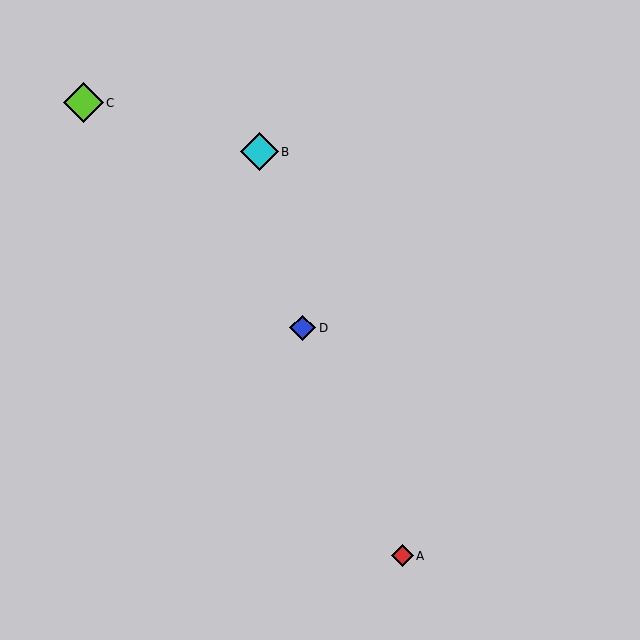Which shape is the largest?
The lime diamond (labeled C) is the largest.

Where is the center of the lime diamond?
The center of the lime diamond is at (84, 103).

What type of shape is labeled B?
Shape B is a cyan diamond.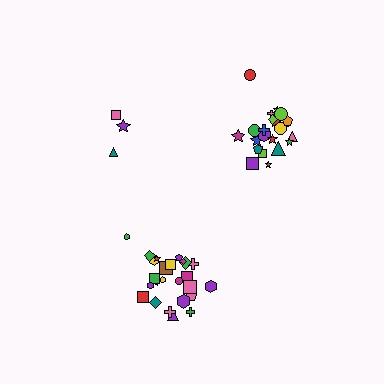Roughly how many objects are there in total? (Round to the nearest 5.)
Roughly 55 objects in total.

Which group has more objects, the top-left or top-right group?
The top-right group.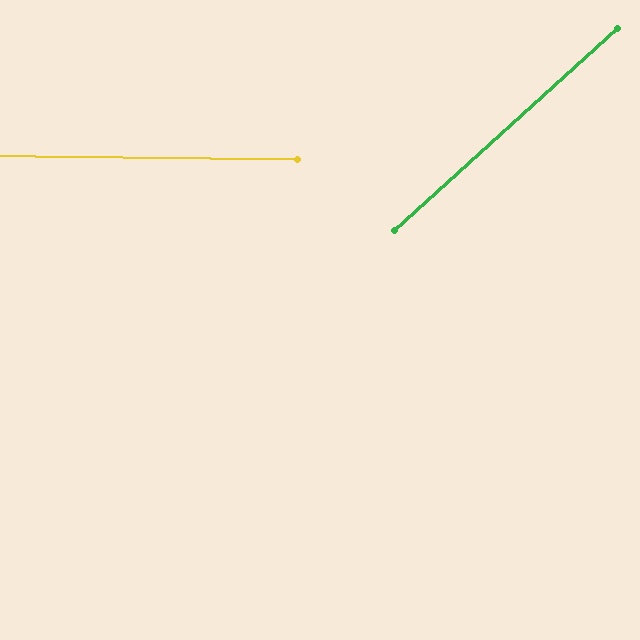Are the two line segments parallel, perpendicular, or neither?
Neither parallel nor perpendicular — they differ by about 43°.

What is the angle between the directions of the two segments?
Approximately 43 degrees.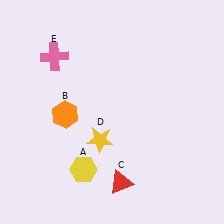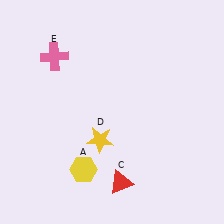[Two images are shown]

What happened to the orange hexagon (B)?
The orange hexagon (B) was removed in Image 2. It was in the bottom-left area of Image 1.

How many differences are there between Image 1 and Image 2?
There is 1 difference between the two images.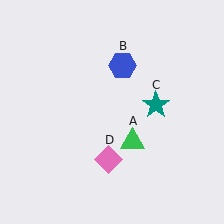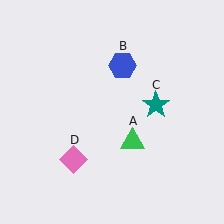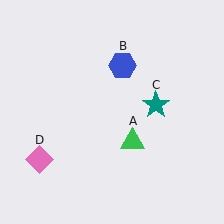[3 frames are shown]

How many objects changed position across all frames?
1 object changed position: pink diamond (object D).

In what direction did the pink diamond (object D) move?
The pink diamond (object D) moved left.